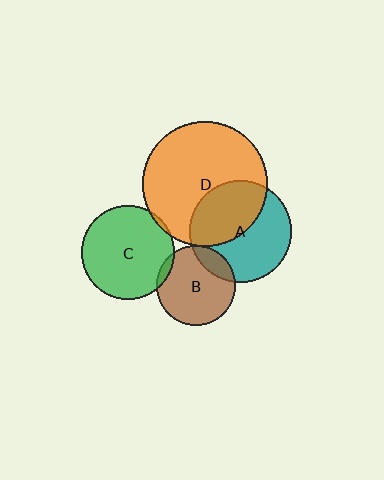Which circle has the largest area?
Circle D (orange).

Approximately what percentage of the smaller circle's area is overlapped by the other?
Approximately 45%.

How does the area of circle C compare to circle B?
Approximately 1.4 times.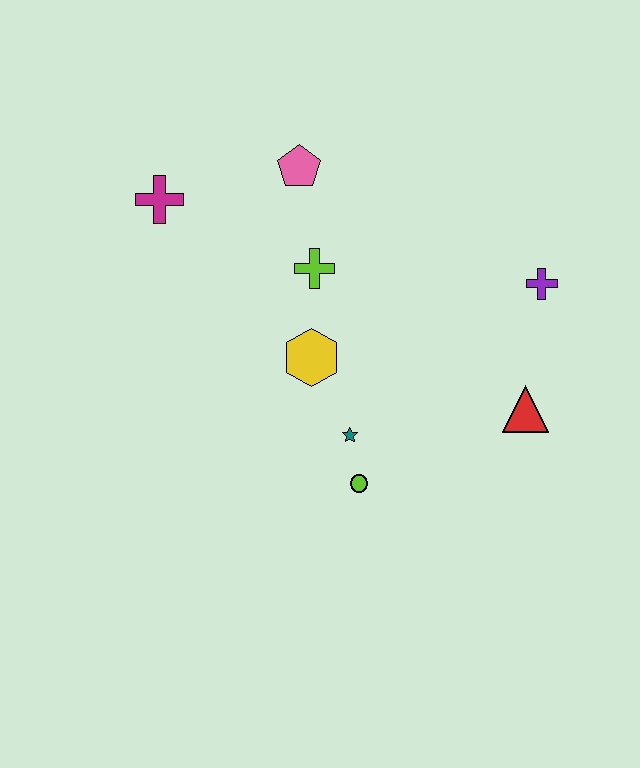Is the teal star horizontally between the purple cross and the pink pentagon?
Yes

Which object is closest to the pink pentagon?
The lime cross is closest to the pink pentagon.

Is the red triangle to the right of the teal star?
Yes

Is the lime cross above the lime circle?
Yes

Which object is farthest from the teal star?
The magenta cross is farthest from the teal star.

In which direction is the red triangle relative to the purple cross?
The red triangle is below the purple cross.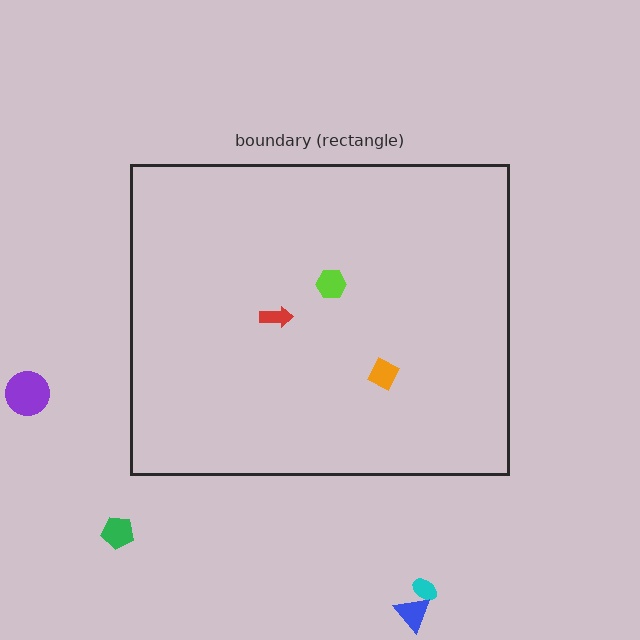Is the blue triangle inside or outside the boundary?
Outside.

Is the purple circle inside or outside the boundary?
Outside.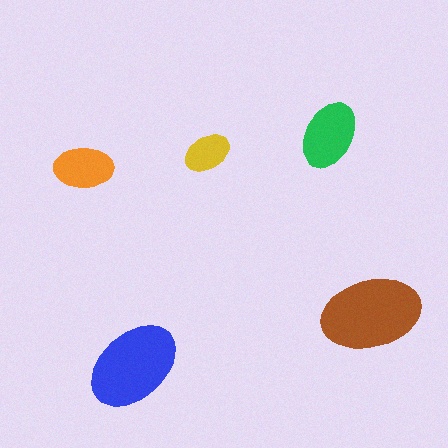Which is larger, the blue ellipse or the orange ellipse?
The blue one.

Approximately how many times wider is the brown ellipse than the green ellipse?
About 1.5 times wider.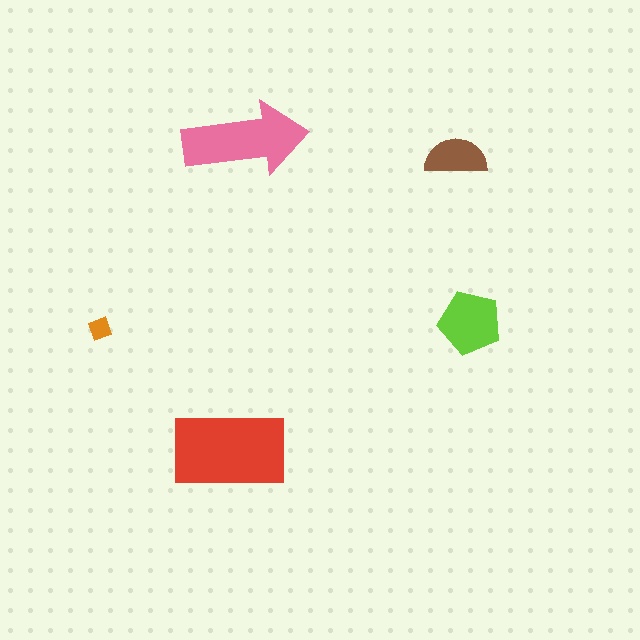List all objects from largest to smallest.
The red rectangle, the pink arrow, the lime pentagon, the brown semicircle, the orange diamond.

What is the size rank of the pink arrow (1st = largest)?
2nd.